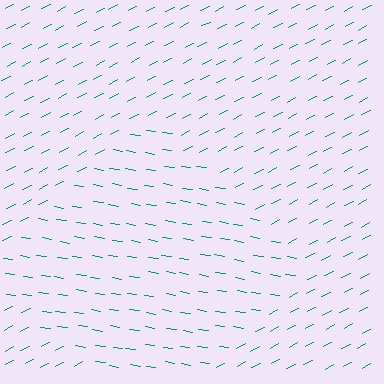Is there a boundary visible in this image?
Yes, there is a texture boundary formed by a change in line orientation.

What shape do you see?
I see a diamond.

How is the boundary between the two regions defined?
The boundary is defined purely by a change in line orientation (approximately 36 degrees difference). All lines are the same color and thickness.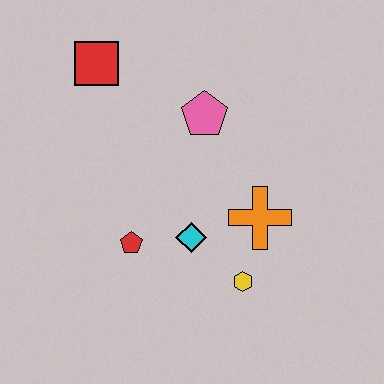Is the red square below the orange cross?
No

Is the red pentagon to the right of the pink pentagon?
No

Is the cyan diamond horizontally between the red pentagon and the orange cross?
Yes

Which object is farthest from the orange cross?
The red square is farthest from the orange cross.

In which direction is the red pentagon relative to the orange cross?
The red pentagon is to the left of the orange cross.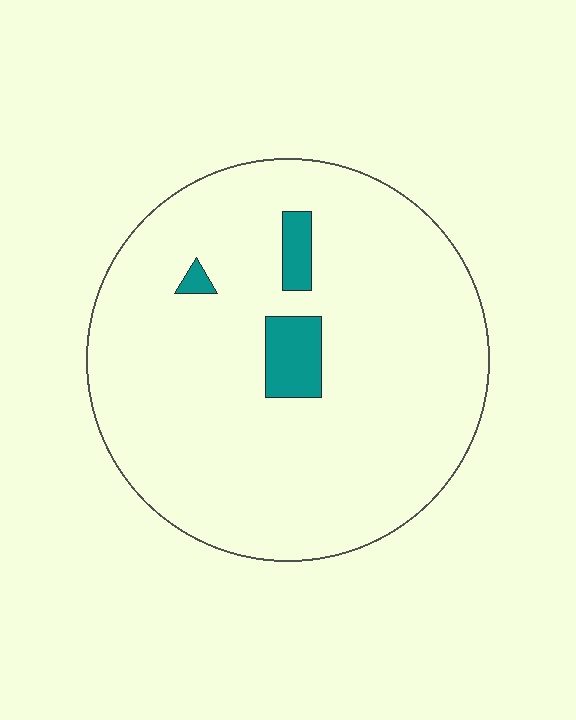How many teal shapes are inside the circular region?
3.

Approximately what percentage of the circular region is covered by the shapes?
Approximately 5%.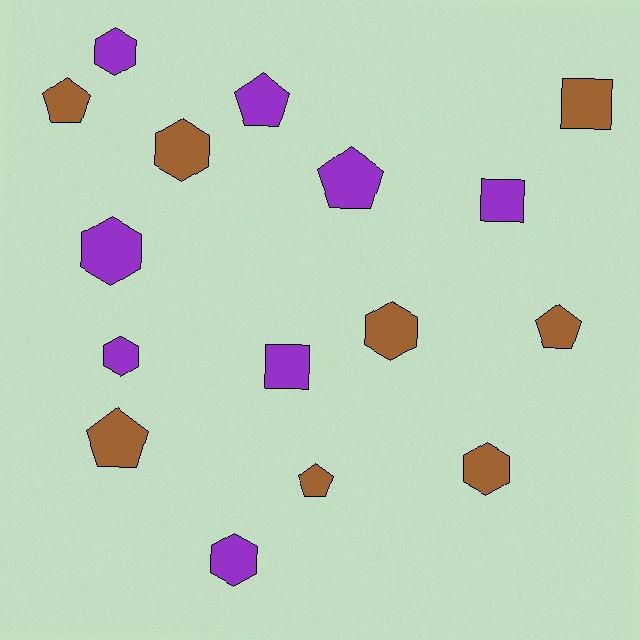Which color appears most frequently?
Brown, with 8 objects.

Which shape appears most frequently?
Hexagon, with 7 objects.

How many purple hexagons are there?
There are 4 purple hexagons.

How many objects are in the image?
There are 16 objects.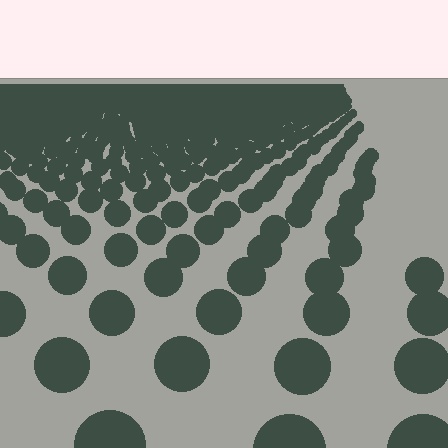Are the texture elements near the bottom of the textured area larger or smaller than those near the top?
Larger. Near the bottom, elements are closer to the viewer and appear at a bigger on-screen size.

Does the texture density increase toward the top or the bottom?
Density increases toward the top.